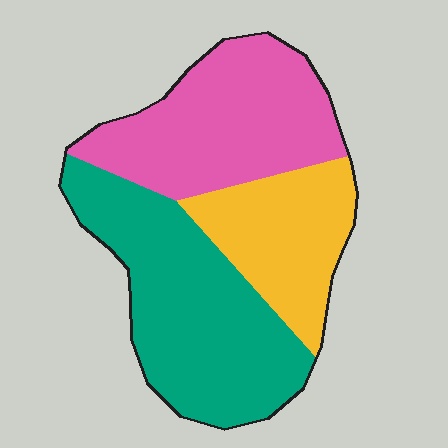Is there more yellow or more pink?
Pink.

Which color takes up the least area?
Yellow, at roughly 25%.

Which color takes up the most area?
Teal, at roughly 40%.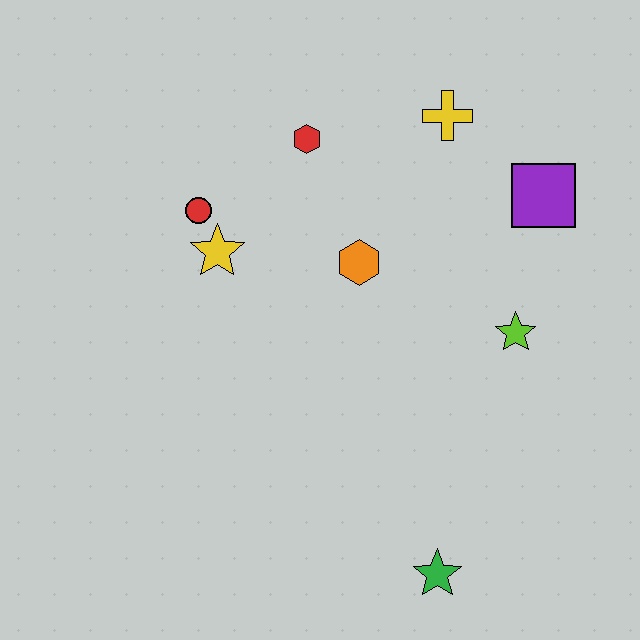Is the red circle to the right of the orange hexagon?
No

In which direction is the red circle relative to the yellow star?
The red circle is above the yellow star.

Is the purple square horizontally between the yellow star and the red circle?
No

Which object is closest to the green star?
The lime star is closest to the green star.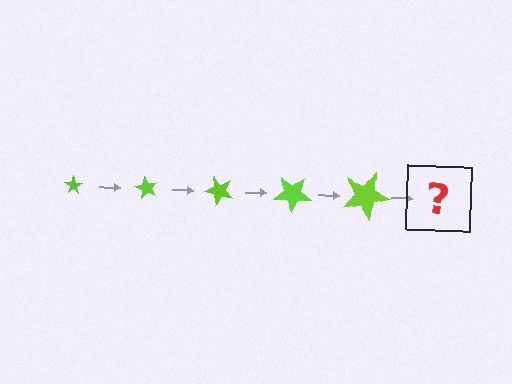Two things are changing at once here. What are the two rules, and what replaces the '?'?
The two rules are that the star grows larger each step and it rotates 60 degrees each step. The '?' should be a star, larger than the previous one and rotated 300 degrees from the start.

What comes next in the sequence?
The next element should be a star, larger than the previous one and rotated 300 degrees from the start.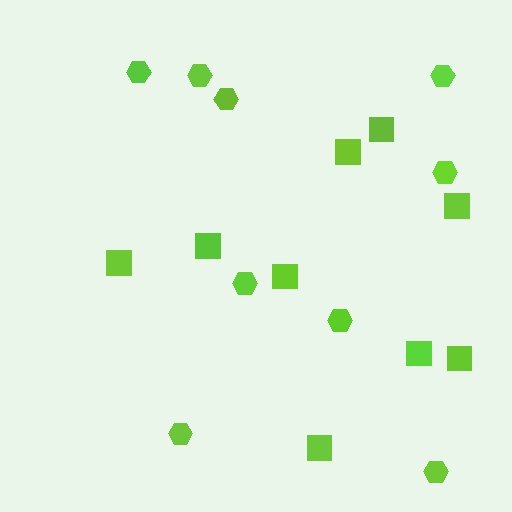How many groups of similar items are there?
There are 2 groups: one group of squares (9) and one group of hexagons (9).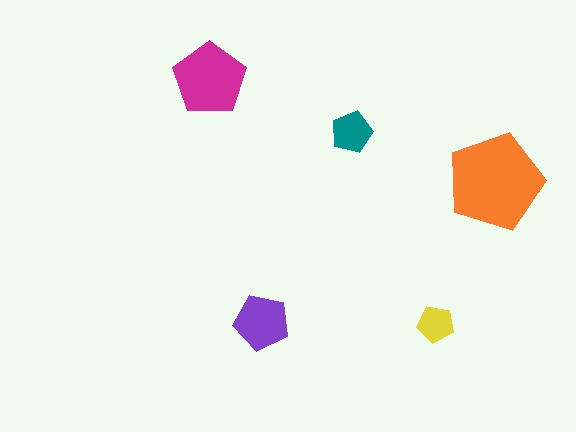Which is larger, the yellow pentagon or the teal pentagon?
The teal one.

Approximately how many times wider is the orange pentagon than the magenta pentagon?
About 1.5 times wider.